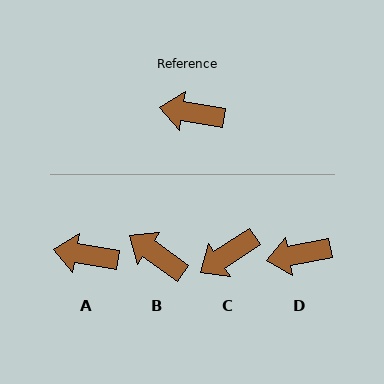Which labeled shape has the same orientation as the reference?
A.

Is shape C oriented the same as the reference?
No, it is off by about 43 degrees.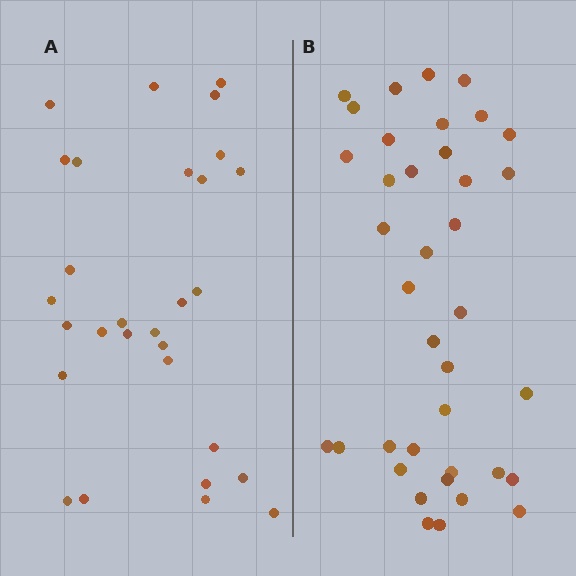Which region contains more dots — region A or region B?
Region B (the right region) has more dots.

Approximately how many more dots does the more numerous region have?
Region B has roughly 8 or so more dots than region A.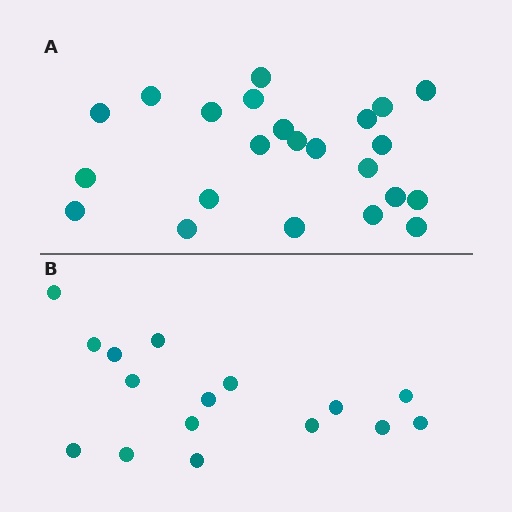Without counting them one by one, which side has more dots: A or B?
Region A (the top region) has more dots.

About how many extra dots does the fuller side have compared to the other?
Region A has roughly 8 or so more dots than region B.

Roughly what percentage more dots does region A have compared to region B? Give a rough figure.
About 45% more.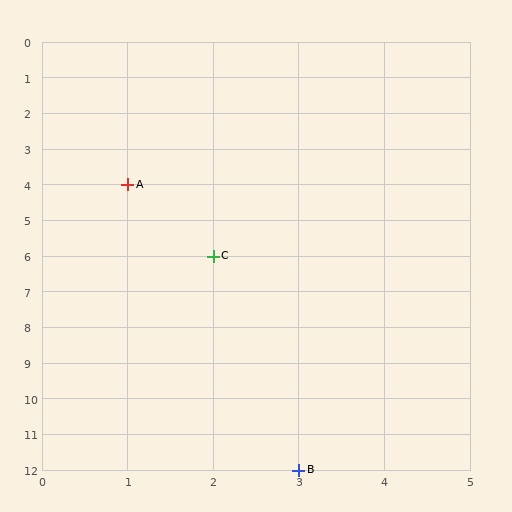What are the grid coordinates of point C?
Point C is at grid coordinates (2, 6).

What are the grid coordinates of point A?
Point A is at grid coordinates (1, 4).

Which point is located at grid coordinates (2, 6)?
Point C is at (2, 6).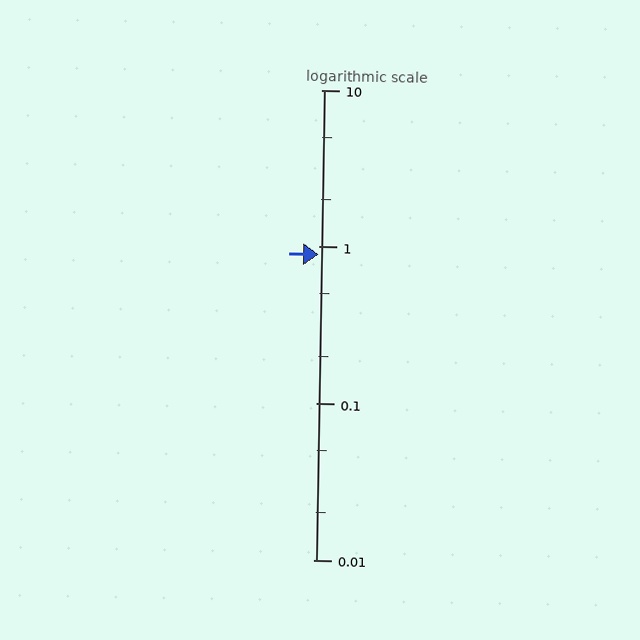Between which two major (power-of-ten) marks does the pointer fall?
The pointer is between 0.1 and 1.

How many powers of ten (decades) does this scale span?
The scale spans 3 decades, from 0.01 to 10.